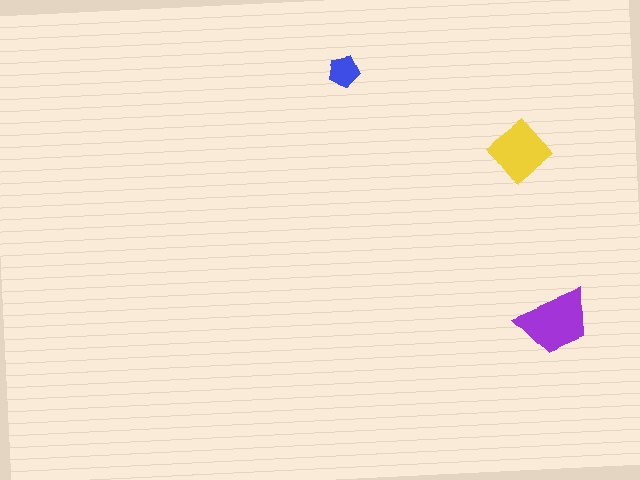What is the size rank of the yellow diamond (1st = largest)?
2nd.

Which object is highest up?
The blue pentagon is topmost.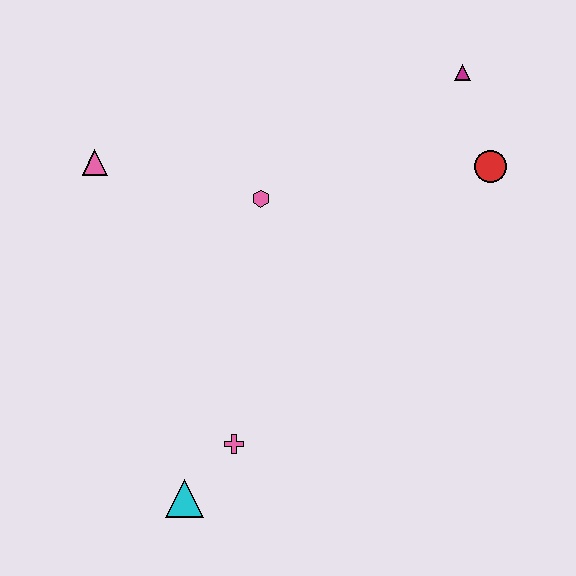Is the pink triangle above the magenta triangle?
No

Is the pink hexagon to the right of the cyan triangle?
Yes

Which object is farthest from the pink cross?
The magenta triangle is farthest from the pink cross.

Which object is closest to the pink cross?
The cyan triangle is closest to the pink cross.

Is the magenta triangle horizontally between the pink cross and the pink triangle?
No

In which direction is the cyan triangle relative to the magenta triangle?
The cyan triangle is below the magenta triangle.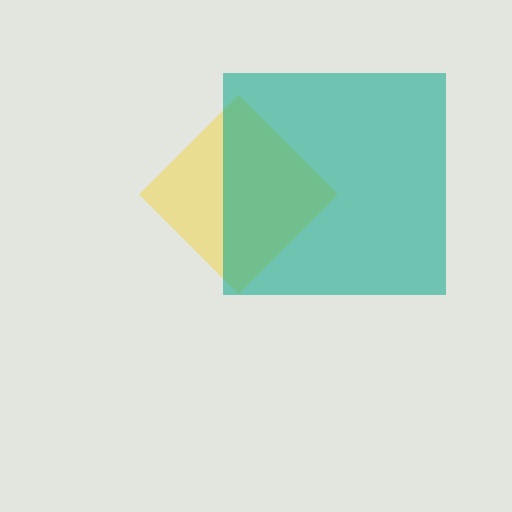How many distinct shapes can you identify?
There are 2 distinct shapes: a yellow diamond, a teal square.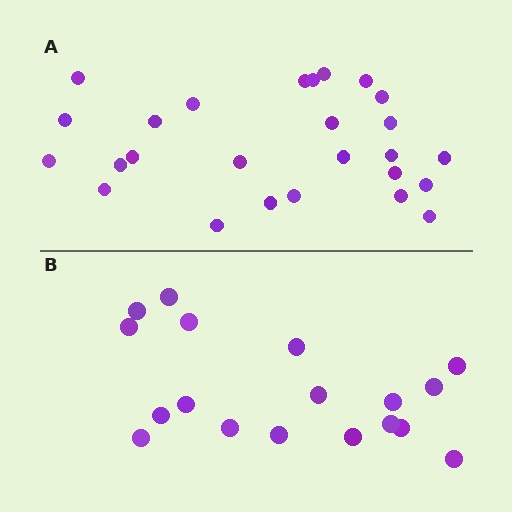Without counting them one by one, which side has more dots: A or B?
Region A (the top region) has more dots.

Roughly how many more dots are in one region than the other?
Region A has roughly 8 or so more dots than region B.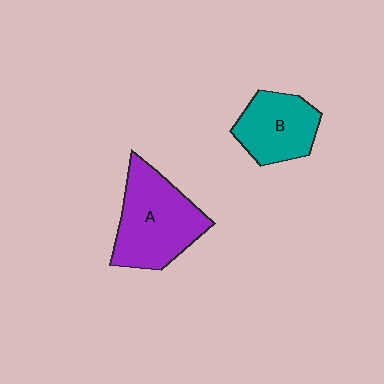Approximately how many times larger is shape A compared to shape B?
Approximately 1.4 times.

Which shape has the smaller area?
Shape B (teal).